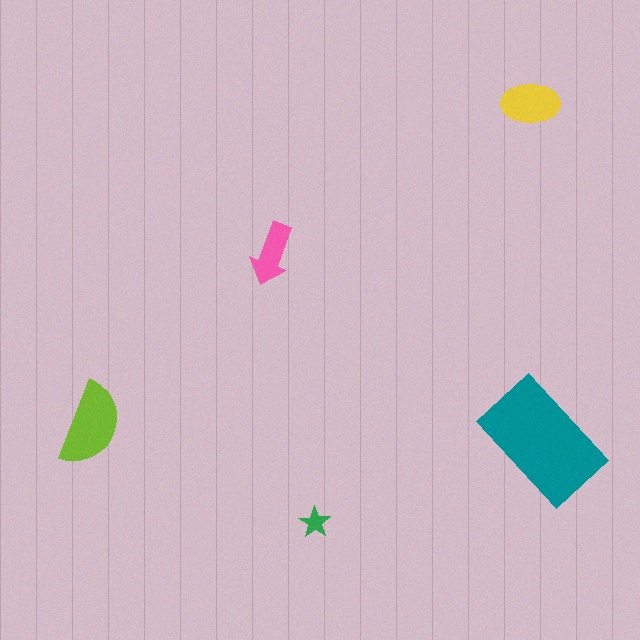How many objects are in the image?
There are 5 objects in the image.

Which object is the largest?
The teal rectangle.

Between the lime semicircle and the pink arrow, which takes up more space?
The lime semicircle.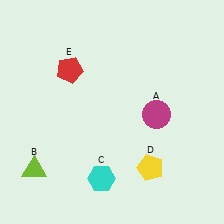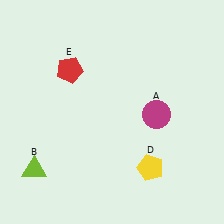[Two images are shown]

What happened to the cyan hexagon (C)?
The cyan hexagon (C) was removed in Image 2. It was in the bottom-left area of Image 1.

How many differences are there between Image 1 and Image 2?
There is 1 difference between the two images.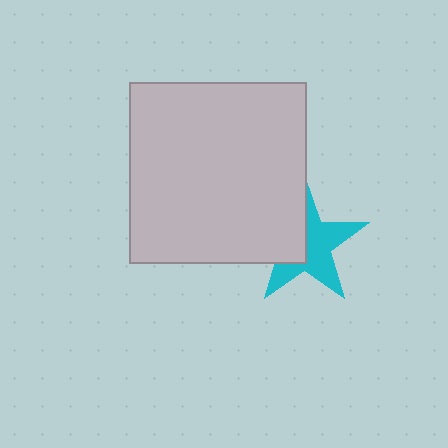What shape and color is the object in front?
The object in front is a light gray rectangle.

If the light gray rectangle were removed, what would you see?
You would see the complete cyan star.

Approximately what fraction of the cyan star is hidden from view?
Roughly 42% of the cyan star is hidden behind the light gray rectangle.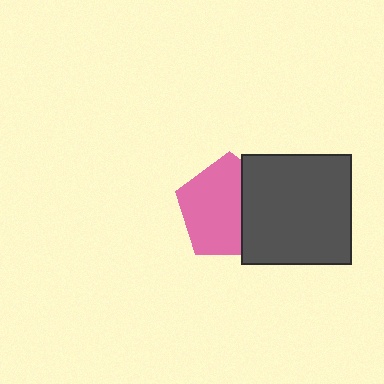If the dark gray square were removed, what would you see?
You would see the complete pink pentagon.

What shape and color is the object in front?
The object in front is a dark gray square.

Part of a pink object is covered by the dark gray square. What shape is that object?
It is a pentagon.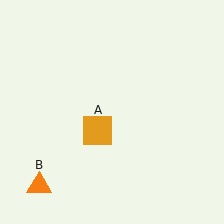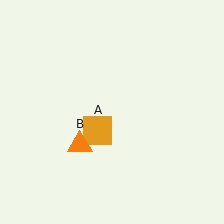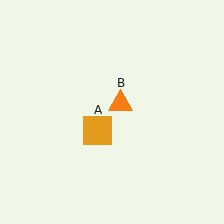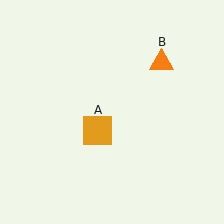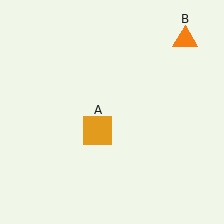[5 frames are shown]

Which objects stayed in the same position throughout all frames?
Orange square (object A) remained stationary.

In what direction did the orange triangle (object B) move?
The orange triangle (object B) moved up and to the right.